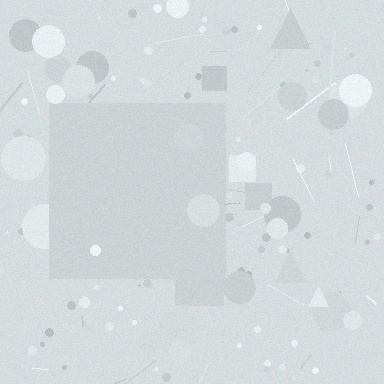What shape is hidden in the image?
A square is hidden in the image.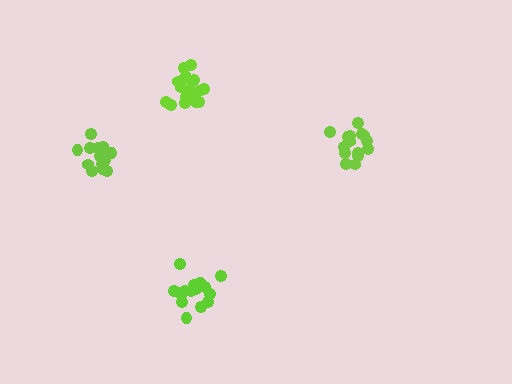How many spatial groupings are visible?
There are 4 spatial groupings.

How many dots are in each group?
Group 1: 17 dots, Group 2: 15 dots, Group 3: 20 dots, Group 4: 16 dots (68 total).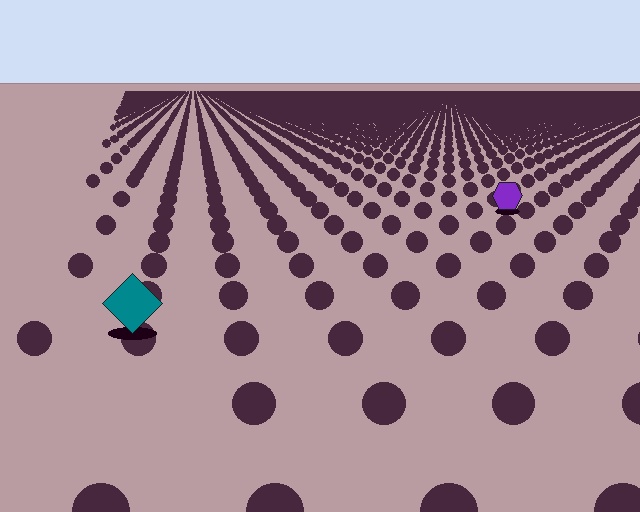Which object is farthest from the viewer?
The purple hexagon is farthest from the viewer. It appears smaller and the ground texture around it is denser.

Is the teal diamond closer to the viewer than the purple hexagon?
Yes. The teal diamond is closer — you can tell from the texture gradient: the ground texture is coarser near it.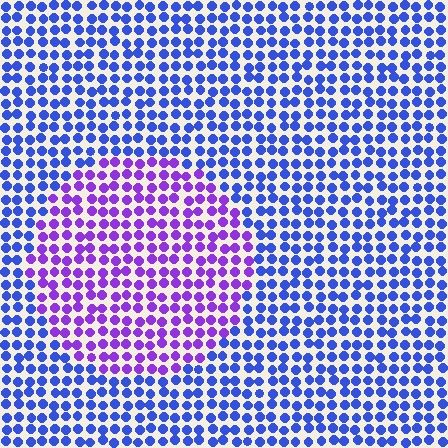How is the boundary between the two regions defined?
The boundary is defined purely by a slight shift in hue (about 44 degrees). Spacing, size, and orientation are identical on both sides.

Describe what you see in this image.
The image is filled with small blue elements in a uniform arrangement. A circle-shaped region is visible where the elements are tinted to a slightly different hue, forming a subtle color boundary.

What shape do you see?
I see a circle.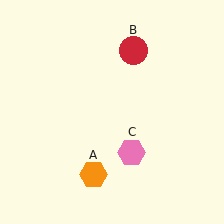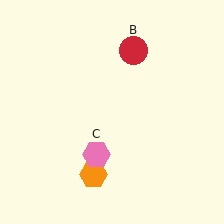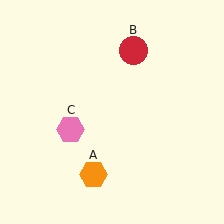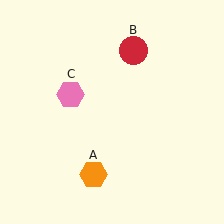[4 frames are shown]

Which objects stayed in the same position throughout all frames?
Orange hexagon (object A) and red circle (object B) remained stationary.